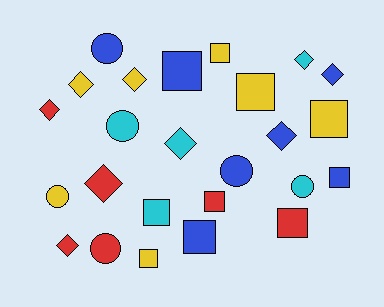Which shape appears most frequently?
Square, with 10 objects.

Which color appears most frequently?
Yellow, with 7 objects.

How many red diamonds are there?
There are 3 red diamonds.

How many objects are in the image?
There are 25 objects.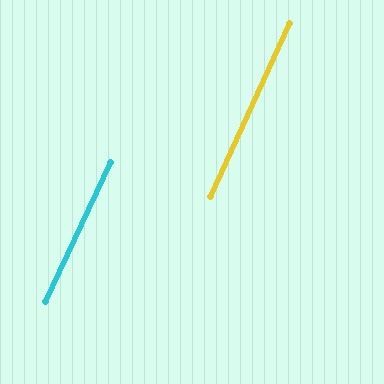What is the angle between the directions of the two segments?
Approximately 1 degree.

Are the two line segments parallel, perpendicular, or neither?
Parallel — their directions differ by only 0.6°.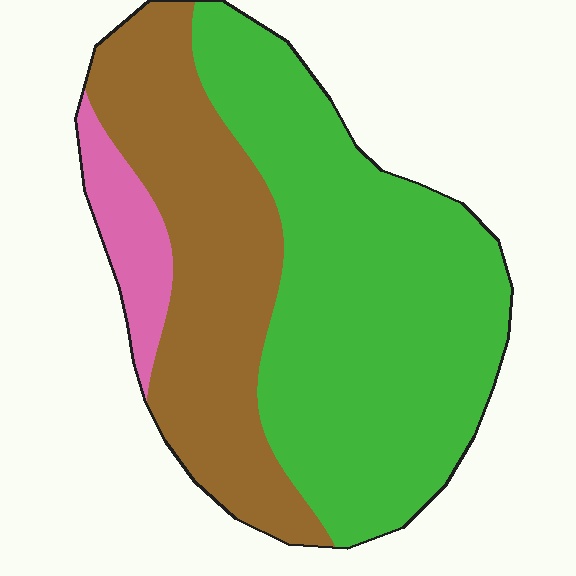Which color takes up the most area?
Green, at roughly 55%.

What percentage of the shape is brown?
Brown covers 36% of the shape.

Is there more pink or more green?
Green.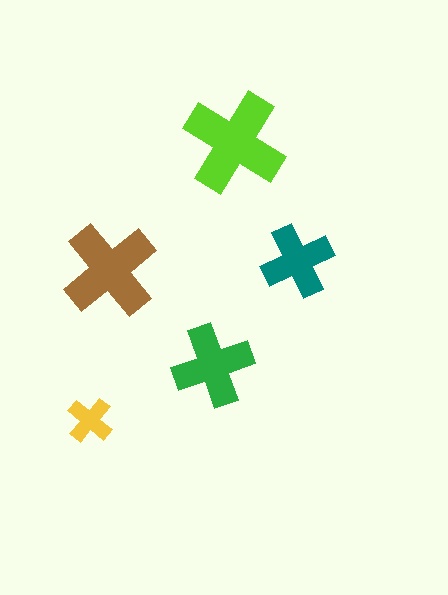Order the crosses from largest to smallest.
the lime one, the brown one, the green one, the teal one, the yellow one.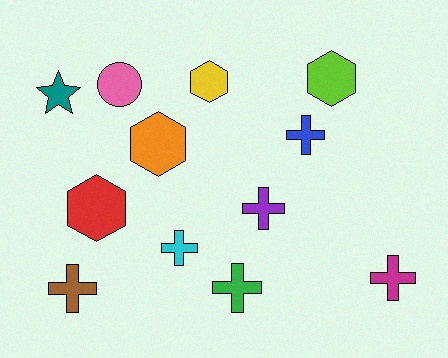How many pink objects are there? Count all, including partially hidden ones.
There is 1 pink object.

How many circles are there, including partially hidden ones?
There is 1 circle.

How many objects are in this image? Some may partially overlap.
There are 12 objects.